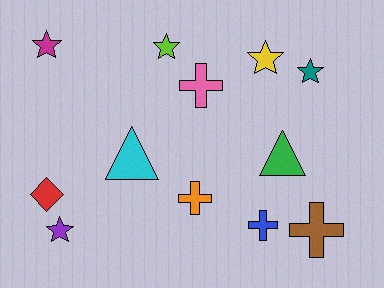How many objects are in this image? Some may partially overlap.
There are 12 objects.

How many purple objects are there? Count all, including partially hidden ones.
There is 1 purple object.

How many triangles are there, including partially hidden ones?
There are 2 triangles.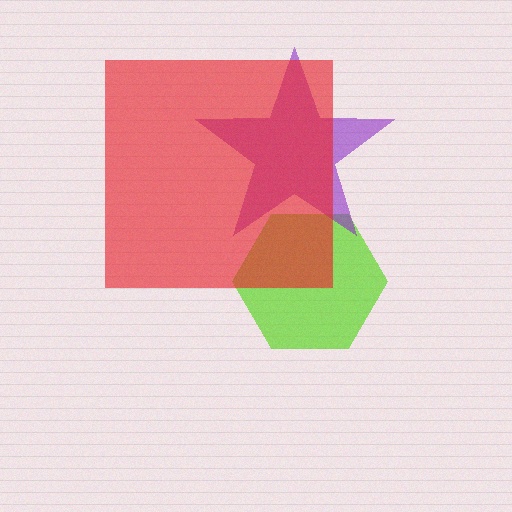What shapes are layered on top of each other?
The layered shapes are: a lime hexagon, a purple star, a red square.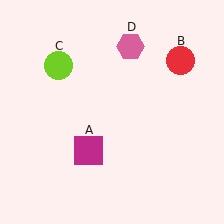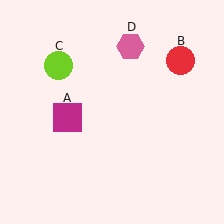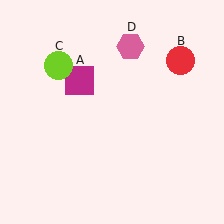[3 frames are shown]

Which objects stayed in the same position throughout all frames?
Red circle (object B) and lime circle (object C) and pink hexagon (object D) remained stationary.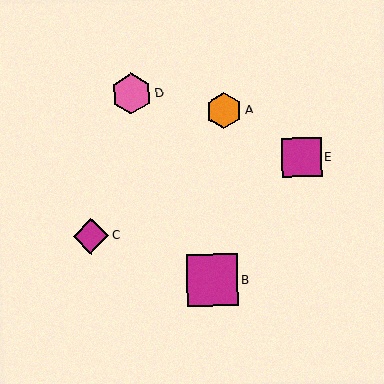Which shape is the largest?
The magenta square (labeled B) is the largest.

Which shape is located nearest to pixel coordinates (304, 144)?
The magenta square (labeled E) at (302, 157) is nearest to that location.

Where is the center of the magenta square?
The center of the magenta square is at (212, 280).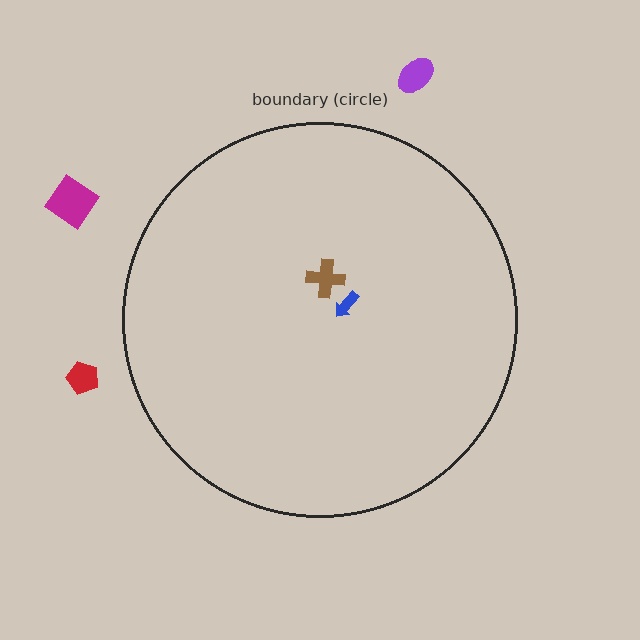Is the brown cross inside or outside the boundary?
Inside.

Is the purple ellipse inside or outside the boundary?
Outside.